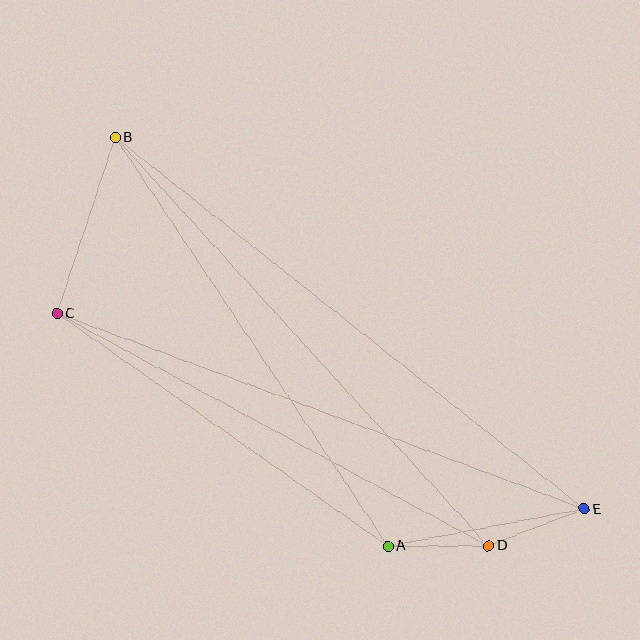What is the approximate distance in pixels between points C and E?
The distance between C and E is approximately 563 pixels.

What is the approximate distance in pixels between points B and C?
The distance between B and C is approximately 185 pixels.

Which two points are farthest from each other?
Points B and E are farthest from each other.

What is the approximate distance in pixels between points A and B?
The distance between A and B is approximately 491 pixels.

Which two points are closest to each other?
Points A and D are closest to each other.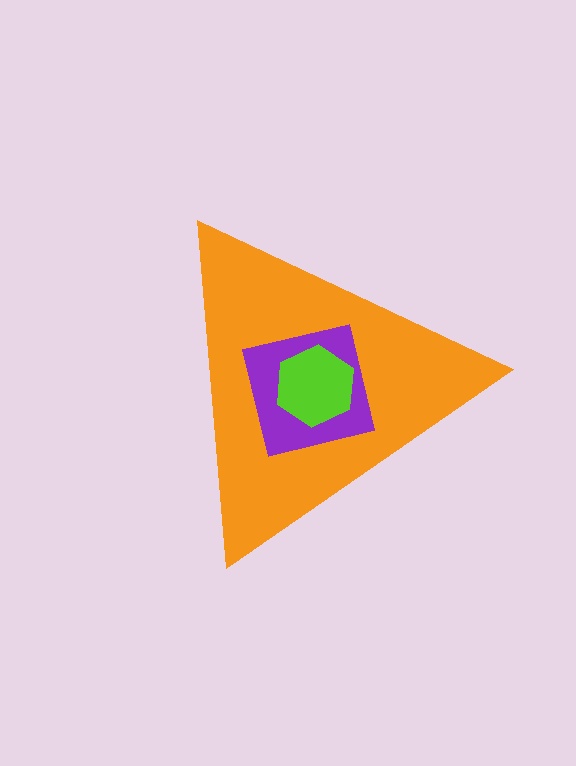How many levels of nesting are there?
3.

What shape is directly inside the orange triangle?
The purple square.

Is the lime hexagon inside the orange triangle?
Yes.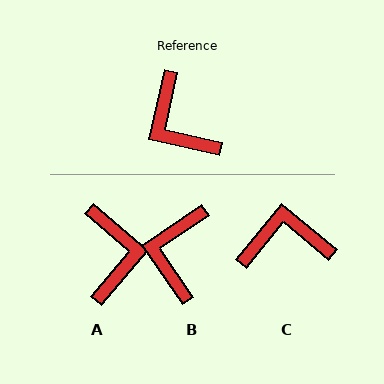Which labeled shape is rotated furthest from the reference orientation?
A, about 152 degrees away.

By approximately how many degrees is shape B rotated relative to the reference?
Approximately 43 degrees clockwise.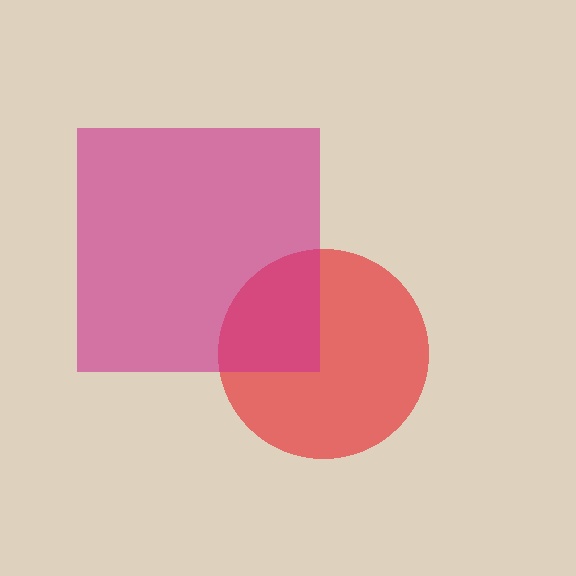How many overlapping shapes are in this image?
There are 2 overlapping shapes in the image.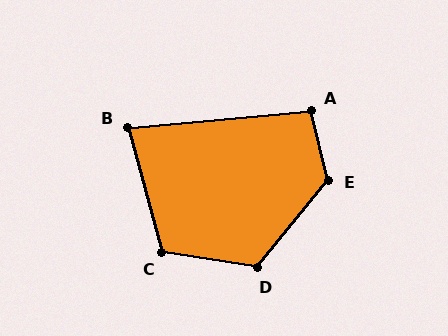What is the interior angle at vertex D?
Approximately 120 degrees (obtuse).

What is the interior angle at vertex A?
Approximately 98 degrees (obtuse).